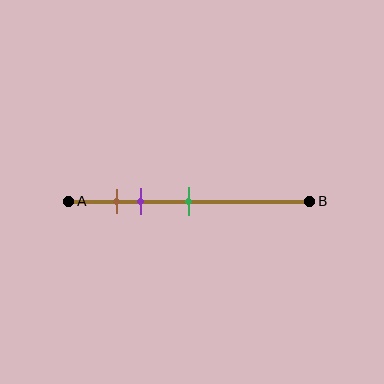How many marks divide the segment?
There are 3 marks dividing the segment.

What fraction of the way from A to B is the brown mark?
The brown mark is approximately 20% (0.2) of the way from A to B.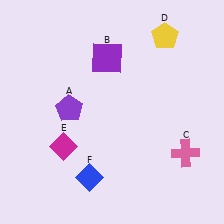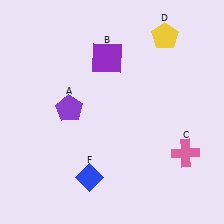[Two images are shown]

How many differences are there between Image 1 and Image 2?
There is 1 difference between the two images.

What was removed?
The magenta diamond (E) was removed in Image 2.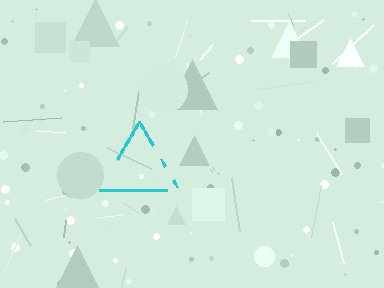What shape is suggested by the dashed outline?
The dashed outline suggests a triangle.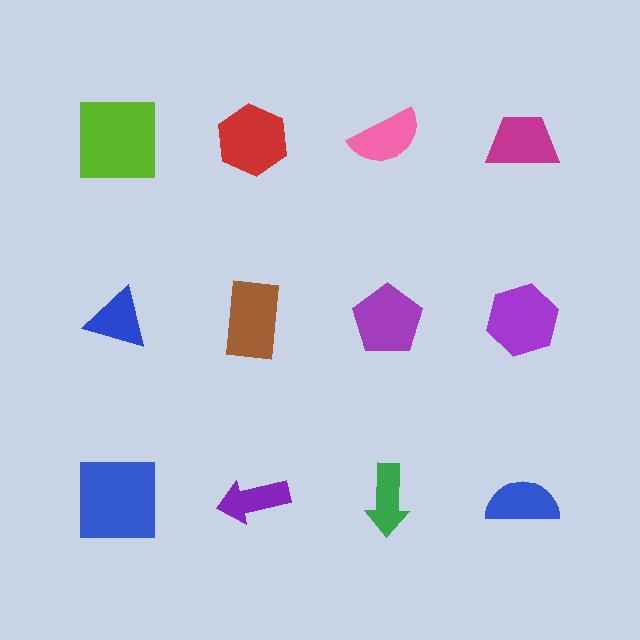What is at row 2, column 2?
A brown rectangle.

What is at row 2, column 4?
A purple hexagon.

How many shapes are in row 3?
4 shapes.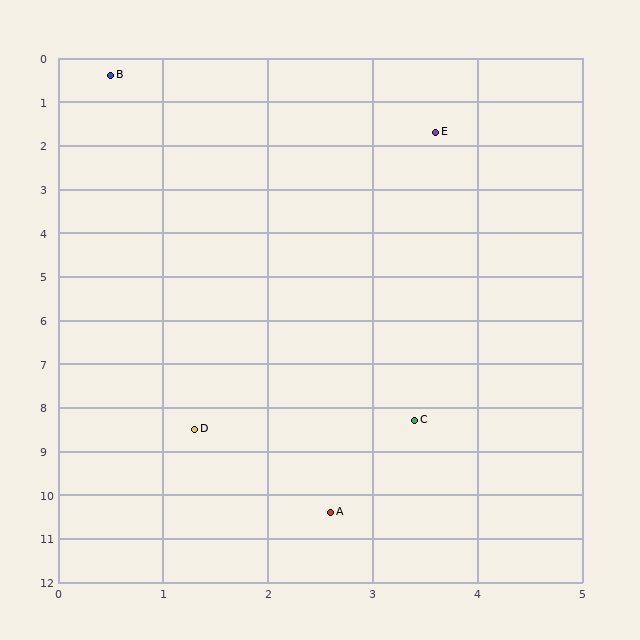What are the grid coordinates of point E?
Point E is at approximately (3.6, 1.7).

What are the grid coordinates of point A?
Point A is at approximately (2.6, 10.4).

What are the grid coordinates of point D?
Point D is at approximately (1.3, 8.5).